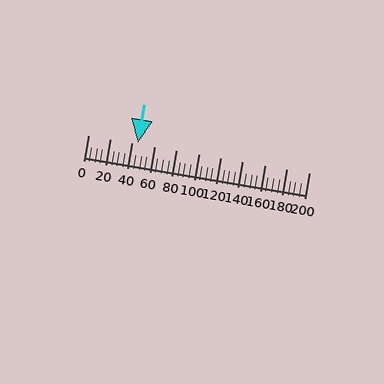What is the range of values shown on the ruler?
The ruler shows values from 0 to 200.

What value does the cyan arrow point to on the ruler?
The cyan arrow points to approximately 45.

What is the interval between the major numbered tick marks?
The major tick marks are spaced 20 units apart.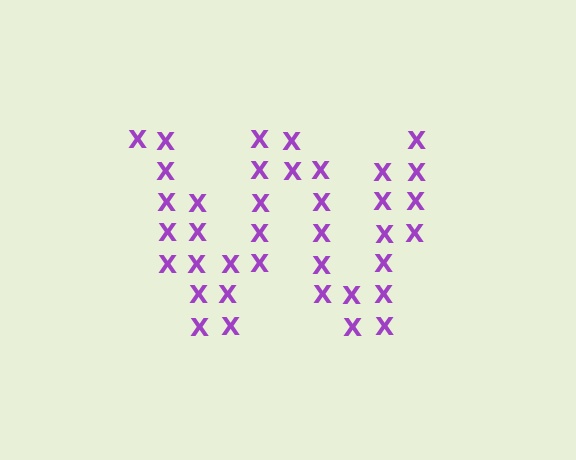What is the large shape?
The large shape is the letter W.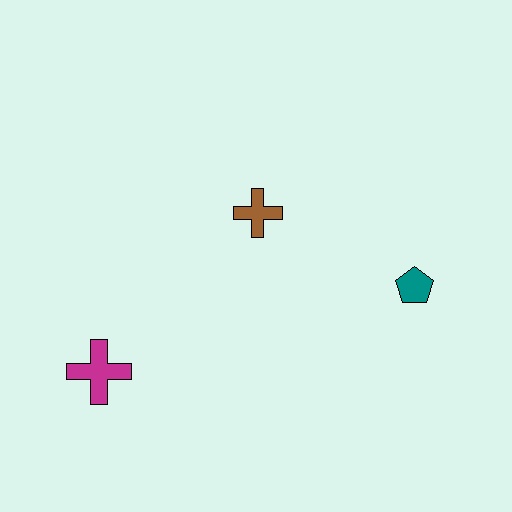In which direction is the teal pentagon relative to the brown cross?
The teal pentagon is to the right of the brown cross.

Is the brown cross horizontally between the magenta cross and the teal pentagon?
Yes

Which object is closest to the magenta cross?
The brown cross is closest to the magenta cross.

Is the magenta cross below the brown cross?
Yes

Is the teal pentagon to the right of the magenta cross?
Yes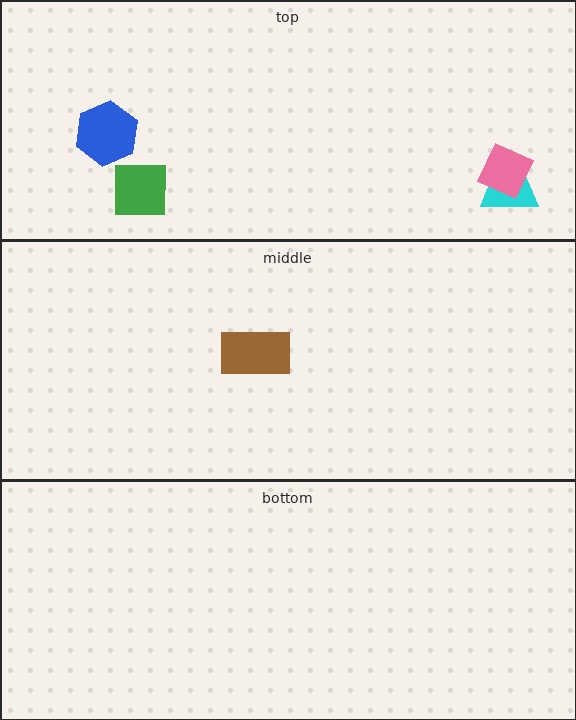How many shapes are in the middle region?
1.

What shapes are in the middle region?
The brown rectangle.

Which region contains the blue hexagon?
The top region.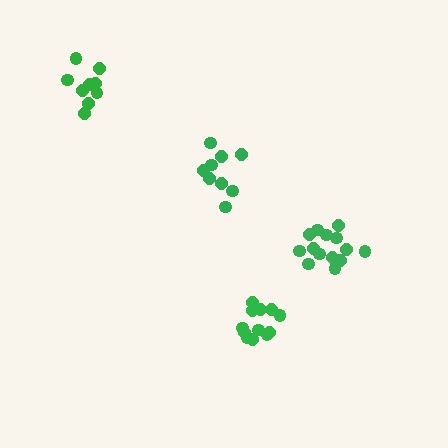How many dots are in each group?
Group 1: 9 dots, Group 2: 12 dots, Group 3: 14 dots, Group 4: 9 dots (44 total).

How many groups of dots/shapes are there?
There are 4 groups.